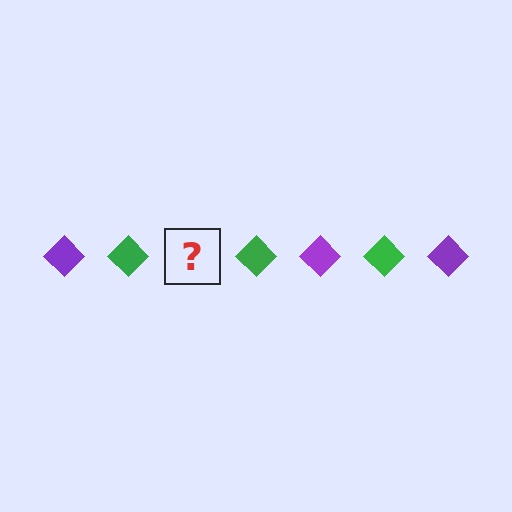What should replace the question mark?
The question mark should be replaced with a purple diamond.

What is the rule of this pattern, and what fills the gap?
The rule is that the pattern cycles through purple, green diamonds. The gap should be filled with a purple diamond.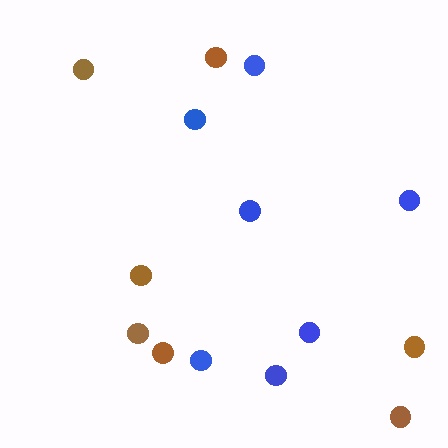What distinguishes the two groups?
There are 2 groups: one group of brown circles (7) and one group of blue circles (7).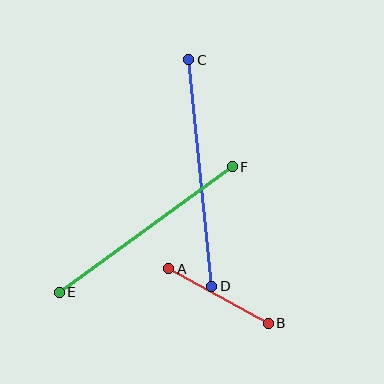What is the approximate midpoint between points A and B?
The midpoint is at approximately (219, 296) pixels.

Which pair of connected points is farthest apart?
Points C and D are farthest apart.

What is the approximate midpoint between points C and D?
The midpoint is at approximately (200, 173) pixels.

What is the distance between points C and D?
The distance is approximately 228 pixels.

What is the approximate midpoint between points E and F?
The midpoint is at approximately (146, 229) pixels.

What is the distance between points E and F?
The distance is approximately 213 pixels.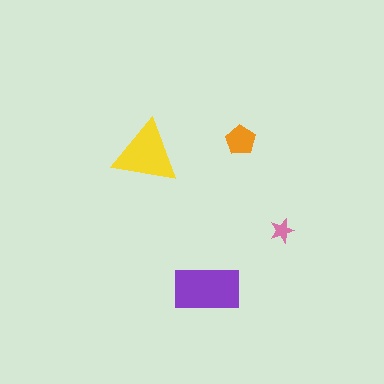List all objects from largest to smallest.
The purple rectangle, the yellow triangle, the orange pentagon, the pink star.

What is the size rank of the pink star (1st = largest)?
4th.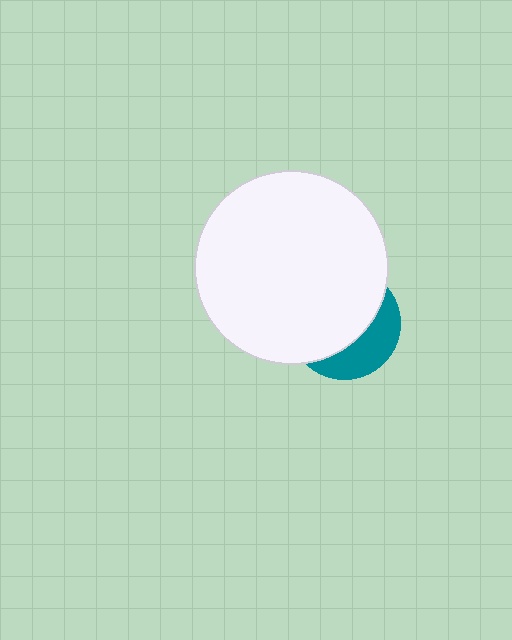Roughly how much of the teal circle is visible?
A small part of it is visible (roughly 34%).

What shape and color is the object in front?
The object in front is a white circle.